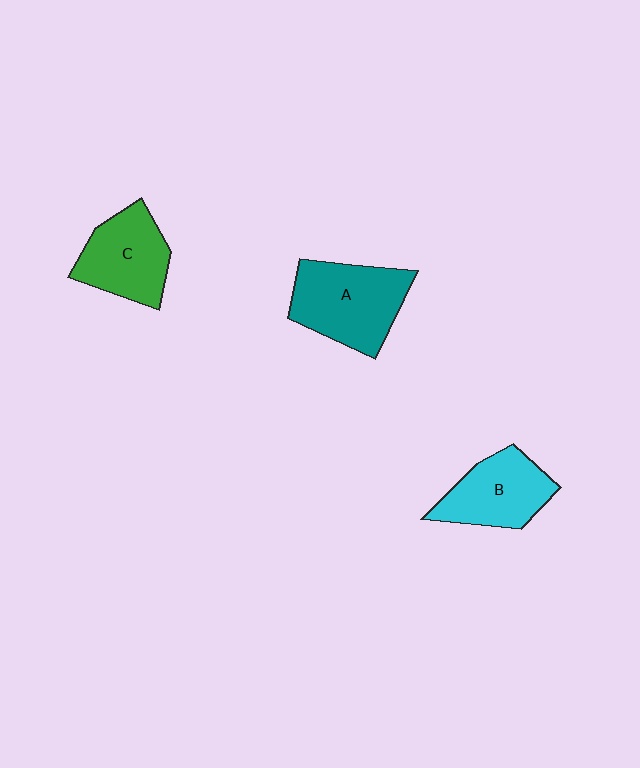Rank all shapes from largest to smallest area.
From largest to smallest: A (teal), C (green), B (cyan).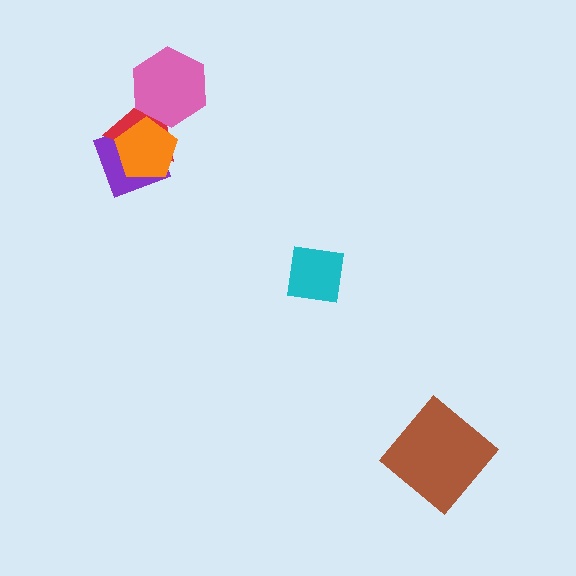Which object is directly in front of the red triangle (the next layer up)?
The orange pentagon is directly in front of the red triangle.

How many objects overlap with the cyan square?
0 objects overlap with the cyan square.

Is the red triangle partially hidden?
Yes, it is partially covered by another shape.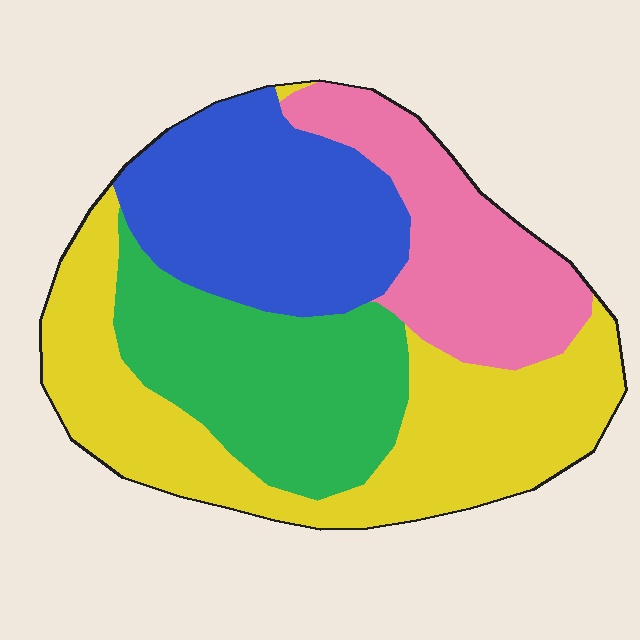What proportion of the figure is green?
Green takes up about one quarter (1/4) of the figure.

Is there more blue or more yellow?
Yellow.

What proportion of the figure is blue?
Blue takes up about one quarter (1/4) of the figure.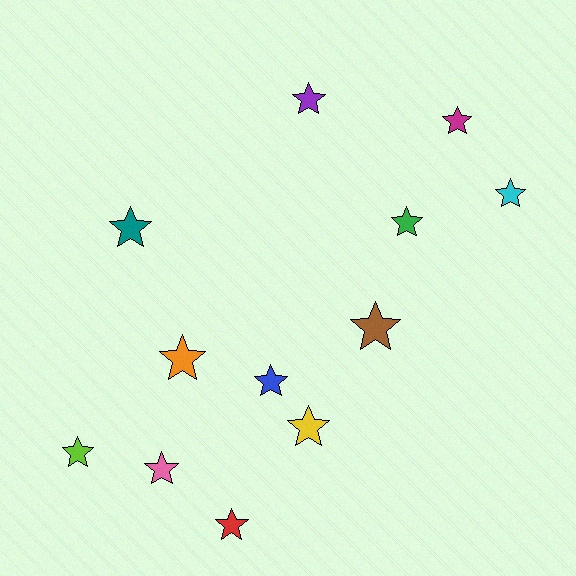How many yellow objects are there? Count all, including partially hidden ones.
There is 1 yellow object.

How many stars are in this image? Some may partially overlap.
There are 12 stars.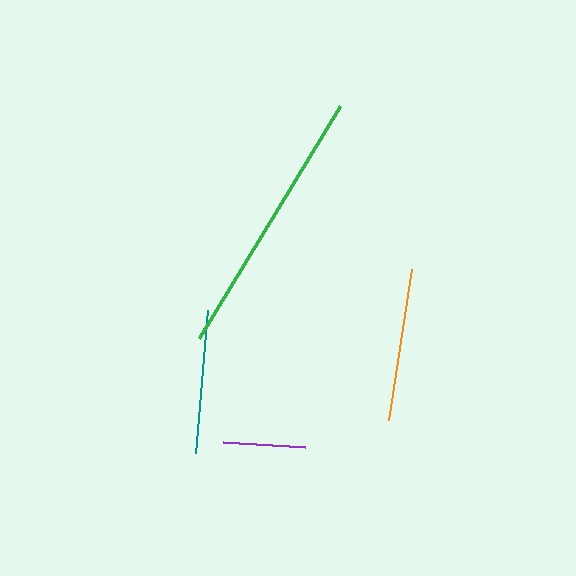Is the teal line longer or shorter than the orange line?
The orange line is longer than the teal line.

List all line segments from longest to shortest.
From longest to shortest: green, orange, teal, purple.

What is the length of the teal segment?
The teal segment is approximately 143 pixels long.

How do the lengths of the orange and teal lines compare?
The orange and teal lines are approximately the same length.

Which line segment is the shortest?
The purple line is the shortest at approximately 82 pixels.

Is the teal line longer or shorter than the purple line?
The teal line is longer than the purple line.